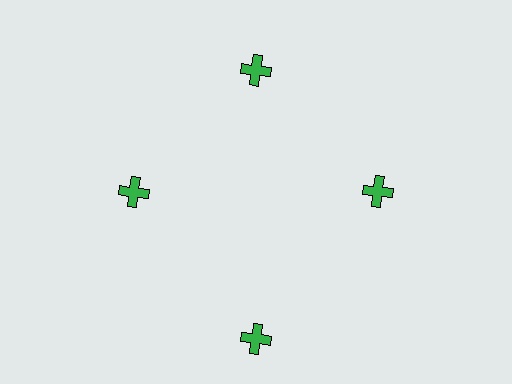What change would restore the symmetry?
The symmetry would be restored by moving it inward, back onto the ring so that all 4 crosses sit at equal angles and equal distance from the center.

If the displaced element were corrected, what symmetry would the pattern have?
It would have 4-fold rotational symmetry — the pattern would map onto itself every 90 degrees.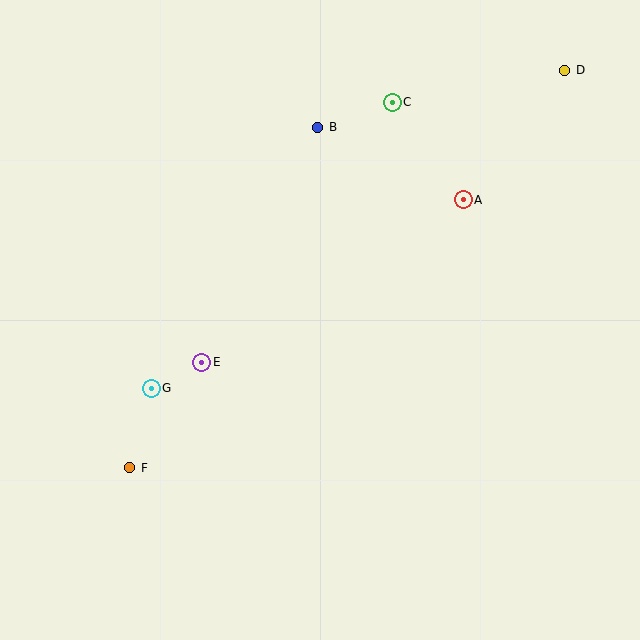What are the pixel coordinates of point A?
Point A is at (463, 200).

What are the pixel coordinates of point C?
Point C is at (392, 102).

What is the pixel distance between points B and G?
The distance between B and G is 310 pixels.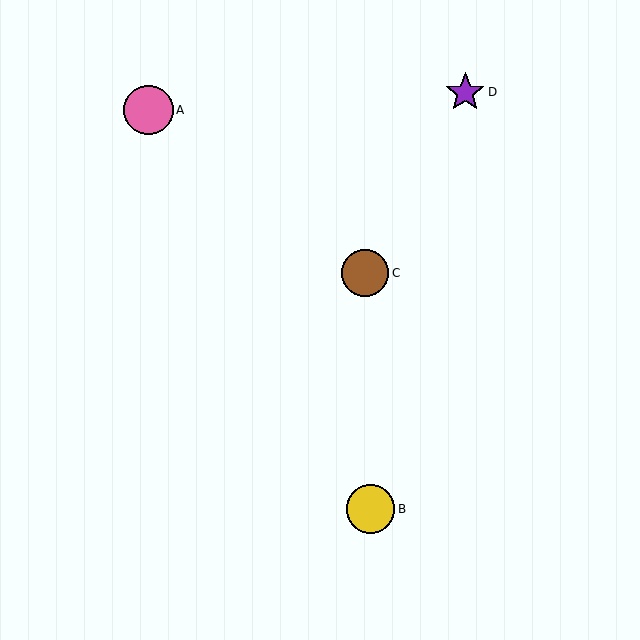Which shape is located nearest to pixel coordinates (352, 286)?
The brown circle (labeled C) at (365, 273) is nearest to that location.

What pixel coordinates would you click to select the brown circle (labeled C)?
Click at (365, 273) to select the brown circle C.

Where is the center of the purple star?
The center of the purple star is at (465, 92).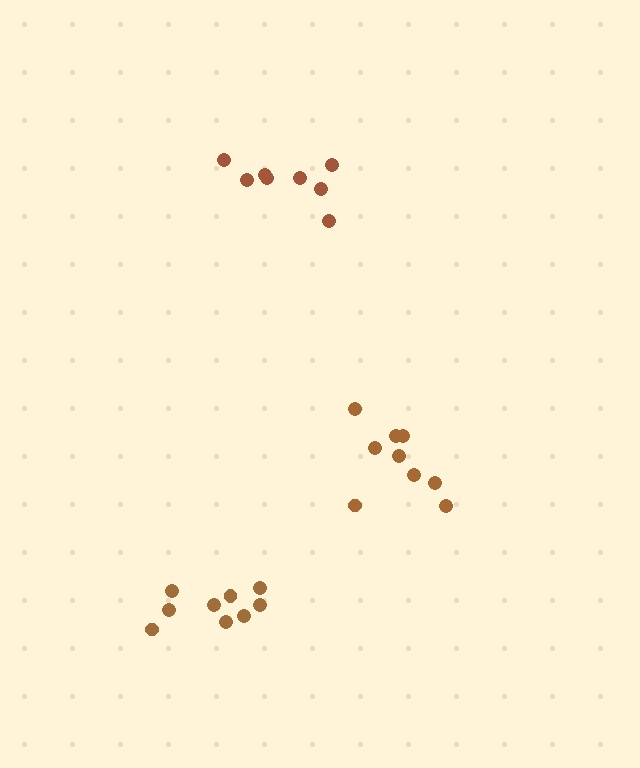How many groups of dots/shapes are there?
There are 3 groups.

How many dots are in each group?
Group 1: 9 dots, Group 2: 8 dots, Group 3: 9 dots (26 total).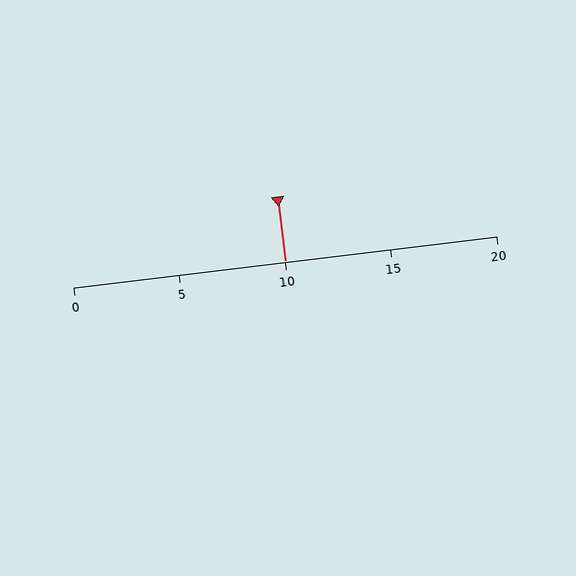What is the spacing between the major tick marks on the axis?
The major ticks are spaced 5 apart.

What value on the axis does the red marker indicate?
The marker indicates approximately 10.